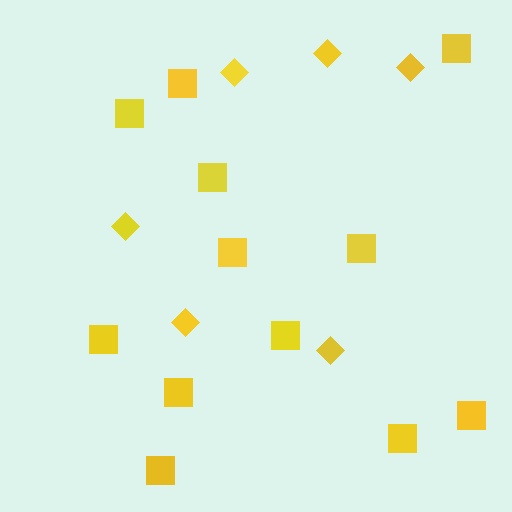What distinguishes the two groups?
There are 2 groups: one group of squares (12) and one group of diamonds (6).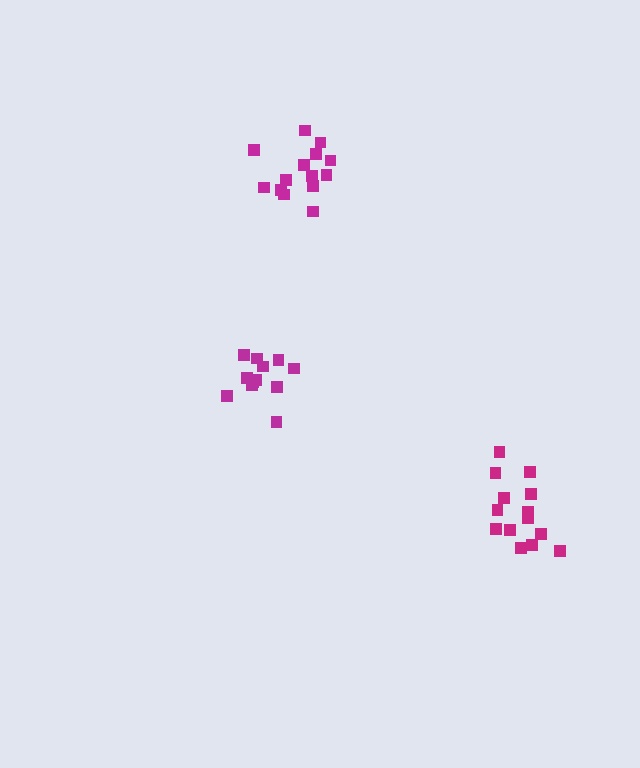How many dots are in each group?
Group 1: 14 dots, Group 2: 12 dots, Group 3: 14 dots (40 total).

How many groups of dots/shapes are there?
There are 3 groups.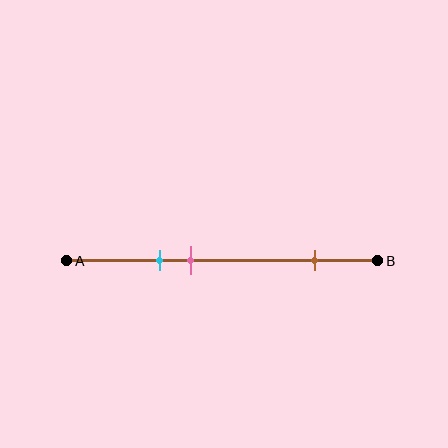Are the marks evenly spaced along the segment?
No, the marks are not evenly spaced.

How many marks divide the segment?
There are 3 marks dividing the segment.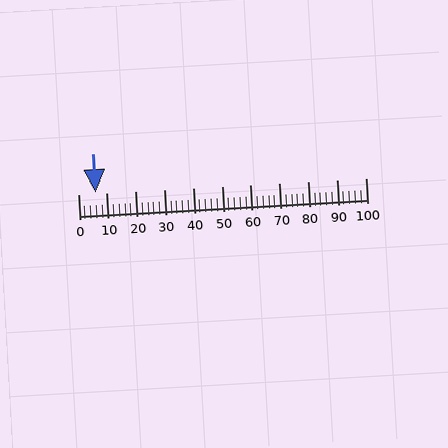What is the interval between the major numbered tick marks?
The major tick marks are spaced 10 units apart.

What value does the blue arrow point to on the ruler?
The blue arrow points to approximately 6.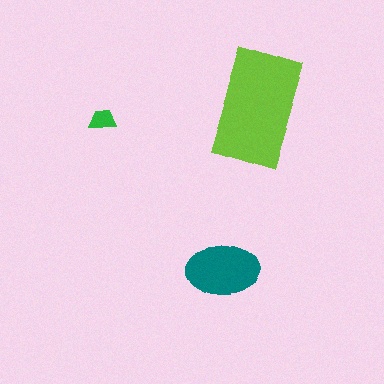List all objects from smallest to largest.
The green trapezoid, the teal ellipse, the lime rectangle.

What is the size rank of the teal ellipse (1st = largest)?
2nd.